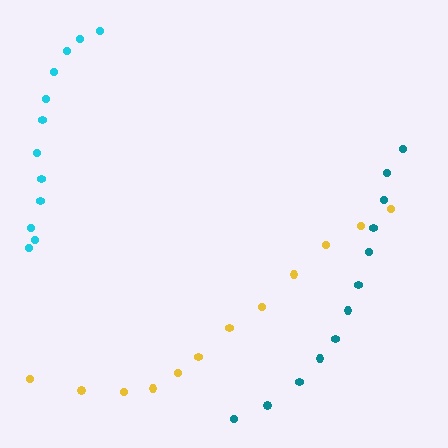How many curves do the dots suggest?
There are 3 distinct paths.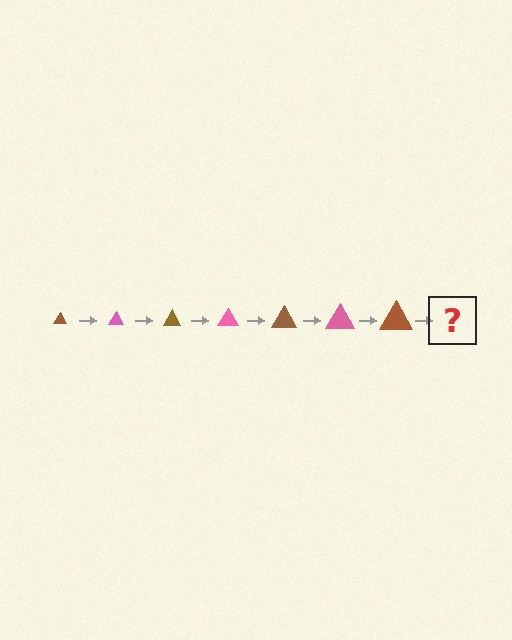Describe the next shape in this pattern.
It should be a pink triangle, larger than the previous one.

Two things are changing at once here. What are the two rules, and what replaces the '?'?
The two rules are that the triangle grows larger each step and the color cycles through brown and pink. The '?' should be a pink triangle, larger than the previous one.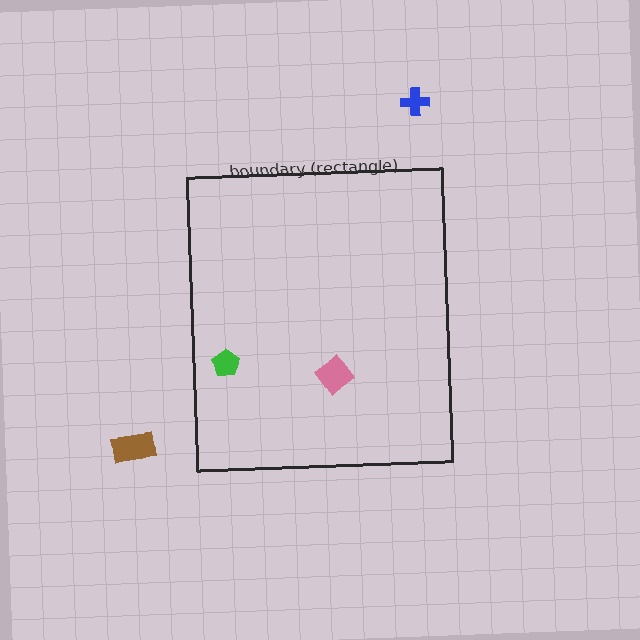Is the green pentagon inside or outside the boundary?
Inside.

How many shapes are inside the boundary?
2 inside, 2 outside.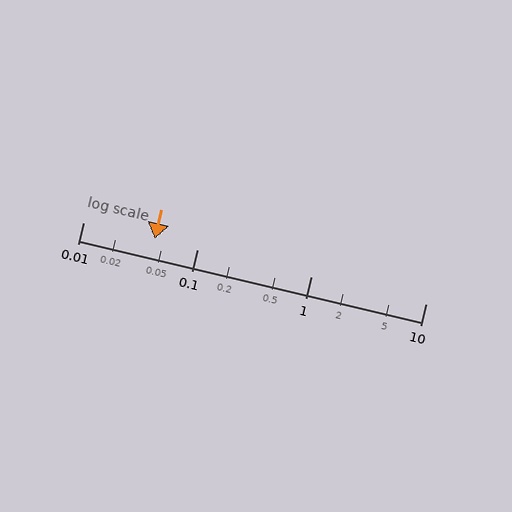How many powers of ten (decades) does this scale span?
The scale spans 3 decades, from 0.01 to 10.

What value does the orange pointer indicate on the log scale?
The pointer indicates approximately 0.042.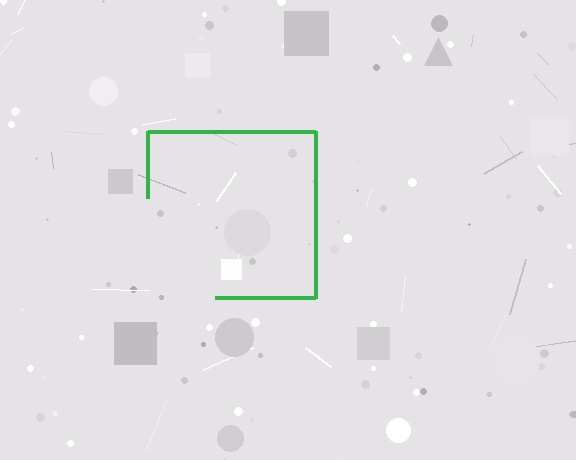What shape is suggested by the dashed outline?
The dashed outline suggests a square.